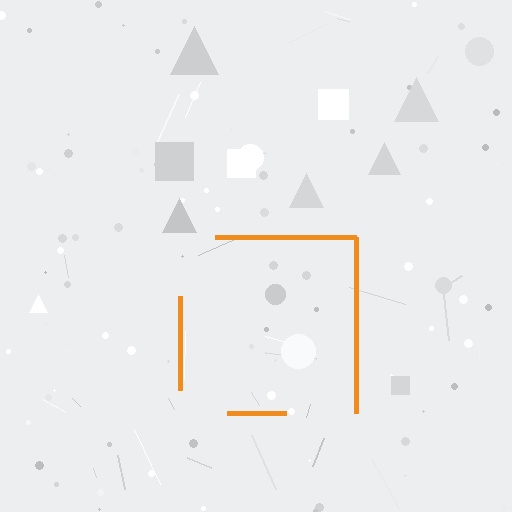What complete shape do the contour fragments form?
The contour fragments form a square.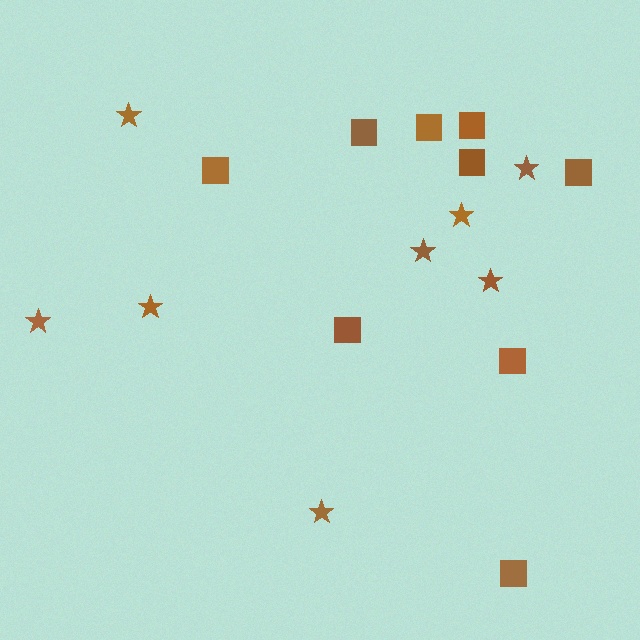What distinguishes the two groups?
There are 2 groups: one group of squares (9) and one group of stars (8).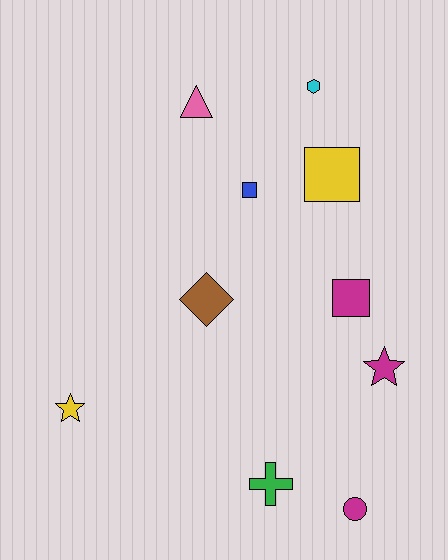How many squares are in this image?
There are 3 squares.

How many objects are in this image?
There are 10 objects.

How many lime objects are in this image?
There are no lime objects.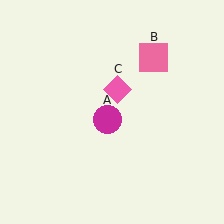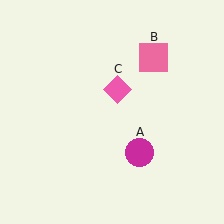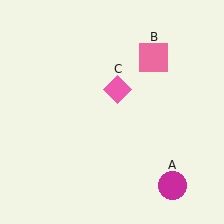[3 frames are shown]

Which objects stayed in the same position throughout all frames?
Pink square (object B) and pink diamond (object C) remained stationary.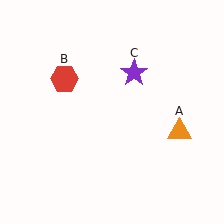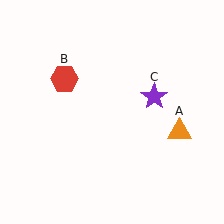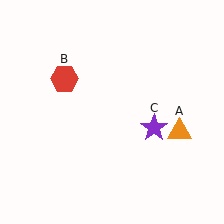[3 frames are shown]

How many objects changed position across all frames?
1 object changed position: purple star (object C).